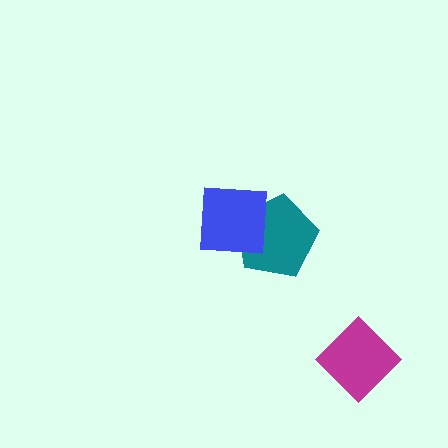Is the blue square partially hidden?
No, no other shape covers it.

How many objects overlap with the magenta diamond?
0 objects overlap with the magenta diamond.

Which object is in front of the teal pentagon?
The blue square is in front of the teal pentagon.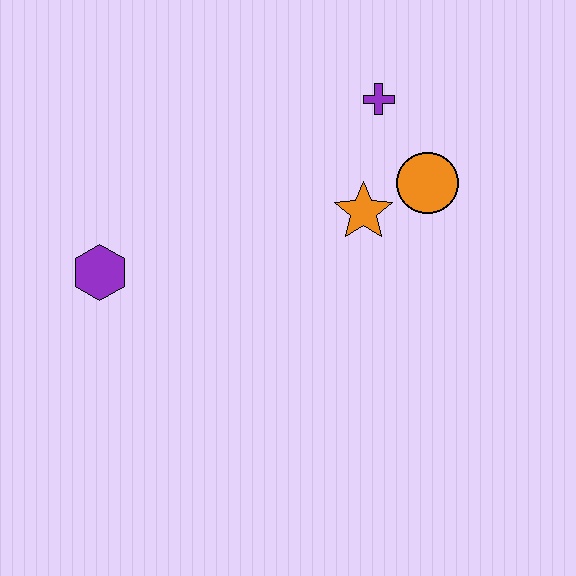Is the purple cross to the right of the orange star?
Yes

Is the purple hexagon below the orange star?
Yes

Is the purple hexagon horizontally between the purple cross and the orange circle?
No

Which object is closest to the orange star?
The orange circle is closest to the orange star.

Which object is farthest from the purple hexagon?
The orange circle is farthest from the purple hexagon.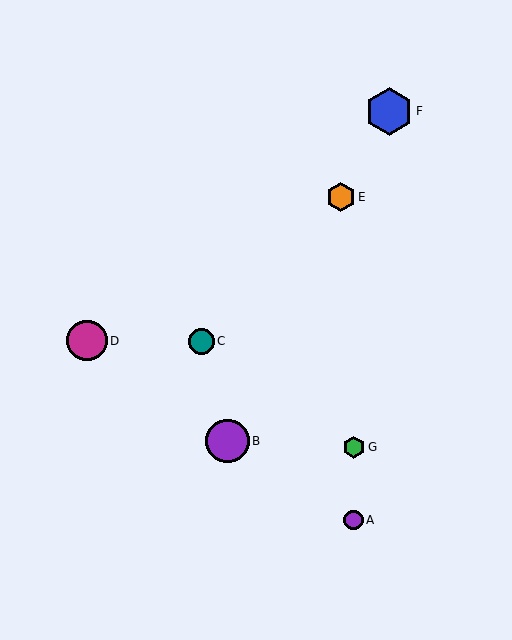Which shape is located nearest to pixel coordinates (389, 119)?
The blue hexagon (labeled F) at (389, 111) is nearest to that location.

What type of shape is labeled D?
Shape D is a magenta circle.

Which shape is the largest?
The blue hexagon (labeled F) is the largest.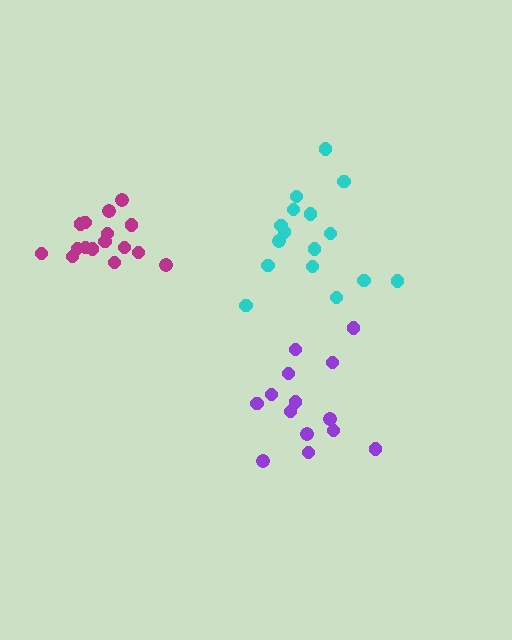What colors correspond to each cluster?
The clusters are colored: purple, magenta, cyan.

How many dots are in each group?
Group 1: 14 dots, Group 2: 16 dots, Group 3: 16 dots (46 total).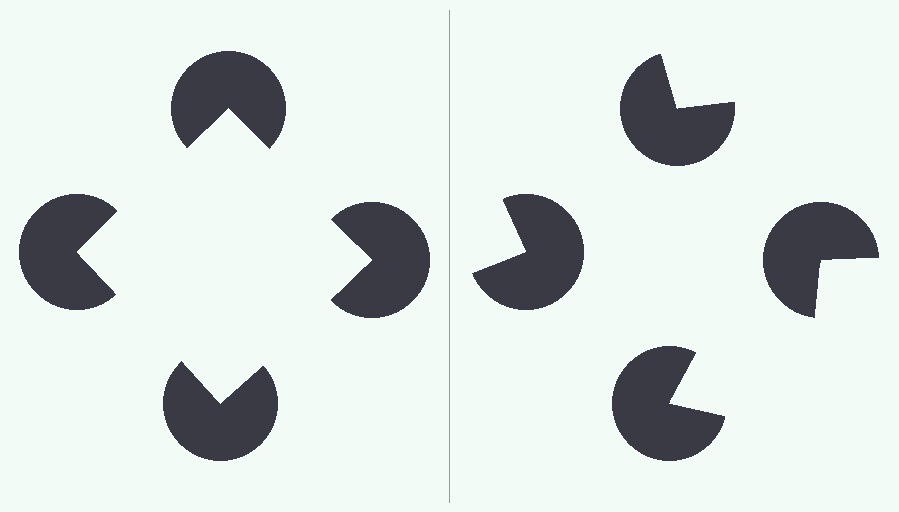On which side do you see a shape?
An illusory square appears on the left side. On the right side the wedge cuts are rotated, so no coherent shape forms.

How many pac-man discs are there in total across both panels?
8 — 4 on each side.